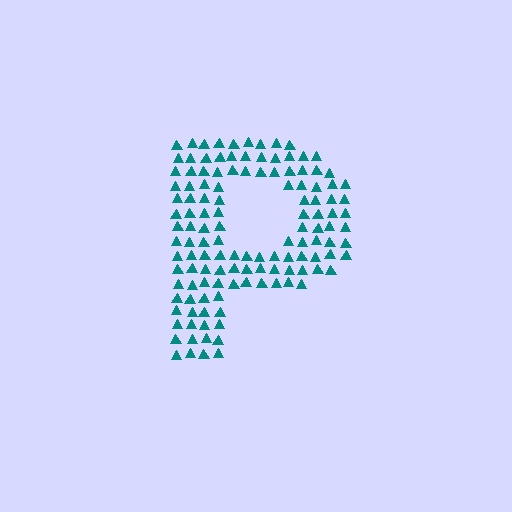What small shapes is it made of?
It is made of small triangles.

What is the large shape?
The large shape is the letter P.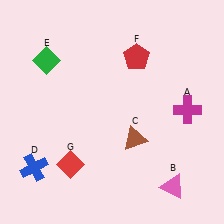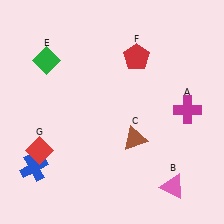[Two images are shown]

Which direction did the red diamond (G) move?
The red diamond (G) moved left.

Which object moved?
The red diamond (G) moved left.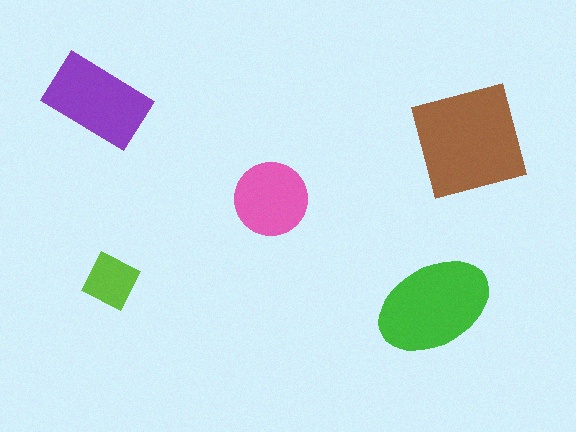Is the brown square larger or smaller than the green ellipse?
Larger.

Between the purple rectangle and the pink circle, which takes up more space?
The purple rectangle.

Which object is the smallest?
The lime diamond.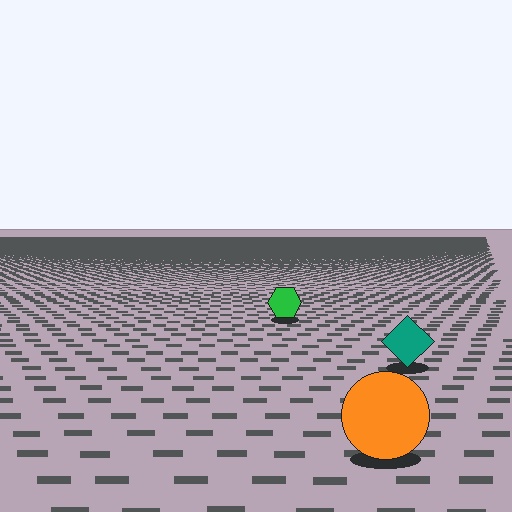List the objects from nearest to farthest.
From nearest to farthest: the orange circle, the teal diamond, the green hexagon.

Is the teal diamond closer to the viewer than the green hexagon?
Yes. The teal diamond is closer — you can tell from the texture gradient: the ground texture is coarser near it.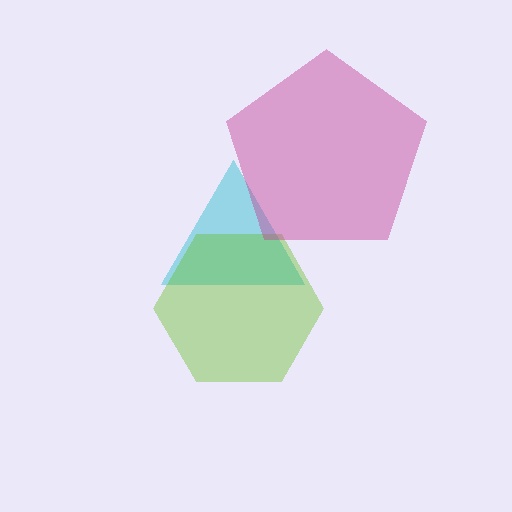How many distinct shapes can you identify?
There are 3 distinct shapes: a cyan triangle, a lime hexagon, a magenta pentagon.